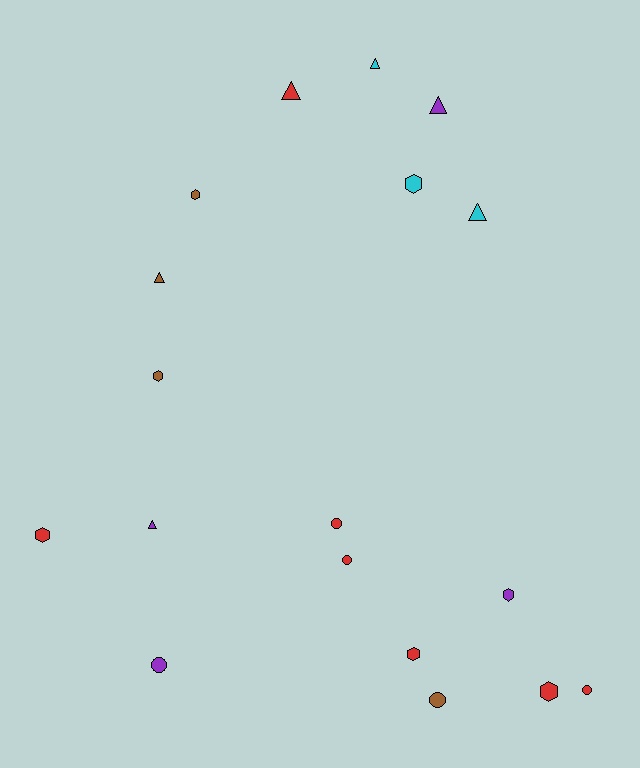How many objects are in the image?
There are 18 objects.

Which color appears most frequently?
Red, with 7 objects.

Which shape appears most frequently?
Hexagon, with 7 objects.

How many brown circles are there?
There is 1 brown circle.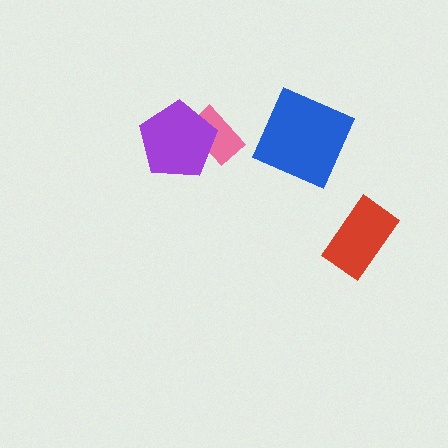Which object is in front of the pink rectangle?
The purple pentagon is in front of the pink rectangle.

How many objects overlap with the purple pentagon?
1 object overlaps with the purple pentagon.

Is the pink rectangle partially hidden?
Yes, it is partially covered by another shape.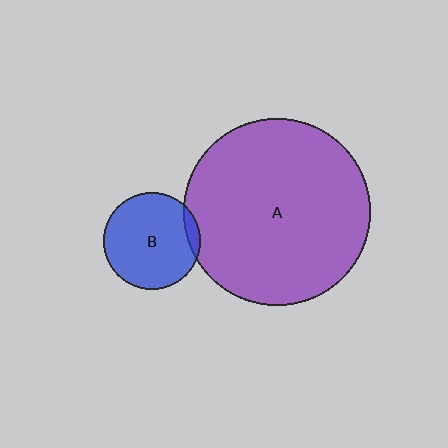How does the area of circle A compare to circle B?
Approximately 3.7 times.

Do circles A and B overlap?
Yes.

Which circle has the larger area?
Circle A (purple).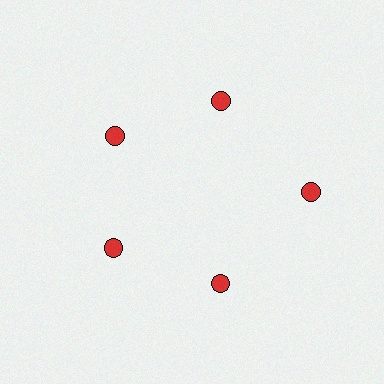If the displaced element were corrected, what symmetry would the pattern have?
It would have 5-fold rotational symmetry — the pattern would map onto itself every 72 degrees.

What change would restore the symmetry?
The symmetry would be restored by moving it inward, back onto the ring so that all 5 circles sit at equal angles and equal distance from the center.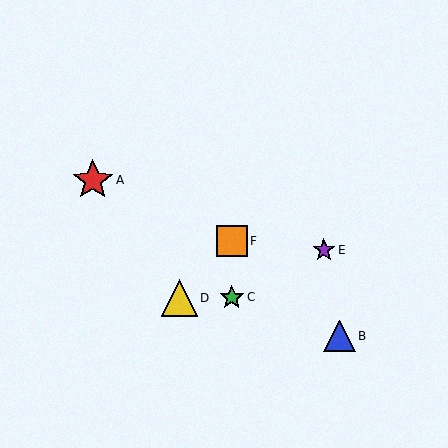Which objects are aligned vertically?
Objects C, F are aligned vertically.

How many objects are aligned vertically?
2 objects (C, F) are aligned vertically.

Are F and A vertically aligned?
No, F is at x≈232 and A is at x≈93.